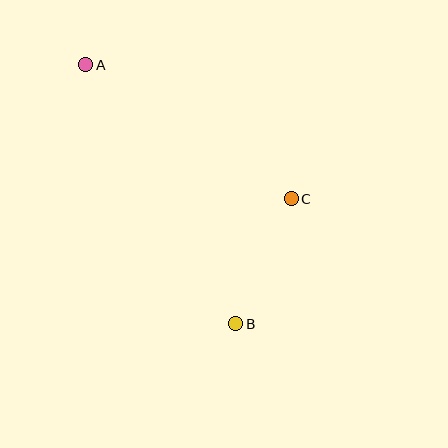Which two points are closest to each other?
Points B and C are closest to each other.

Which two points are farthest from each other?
Points A and B are farthest from each other.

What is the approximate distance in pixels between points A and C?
The distance between A and C is approximately 245 pixels.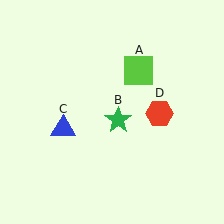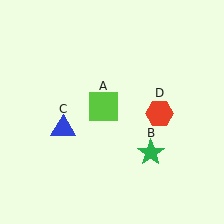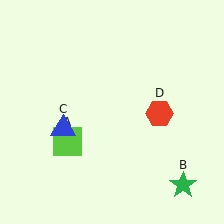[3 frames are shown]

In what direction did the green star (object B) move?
The green star (object B) moved down and to the right.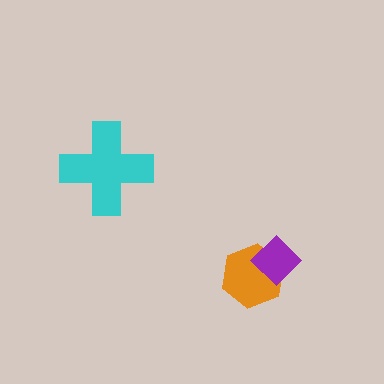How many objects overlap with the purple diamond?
1 object overlaps with the purple diamond.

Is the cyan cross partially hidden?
No, no other shape covers it.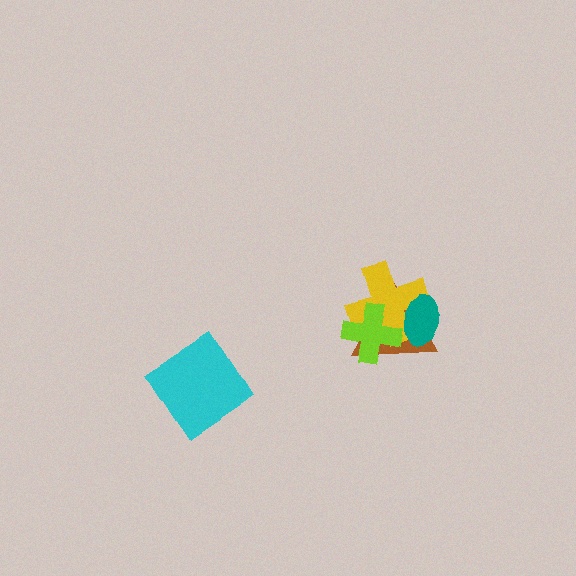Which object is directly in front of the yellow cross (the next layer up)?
The teal ellipse is directly in front of the yellow cross.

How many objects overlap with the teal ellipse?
2 objects overlap with the teal ellipse.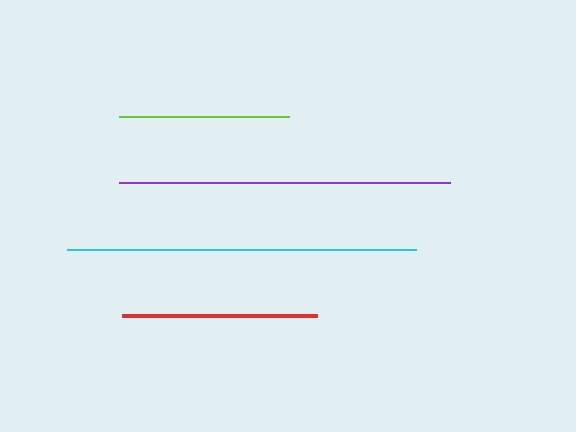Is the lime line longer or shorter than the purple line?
The purple line is longer than the lime line.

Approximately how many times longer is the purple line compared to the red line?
The purple line is approximately 1.7 times the length of the red line.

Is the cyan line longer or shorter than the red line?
The cyan line is longer than the red line.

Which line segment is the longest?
The cyan line is the longest at approximately 349 pixels.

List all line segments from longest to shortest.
From longest to shortest: cyan, purple, red, lime.